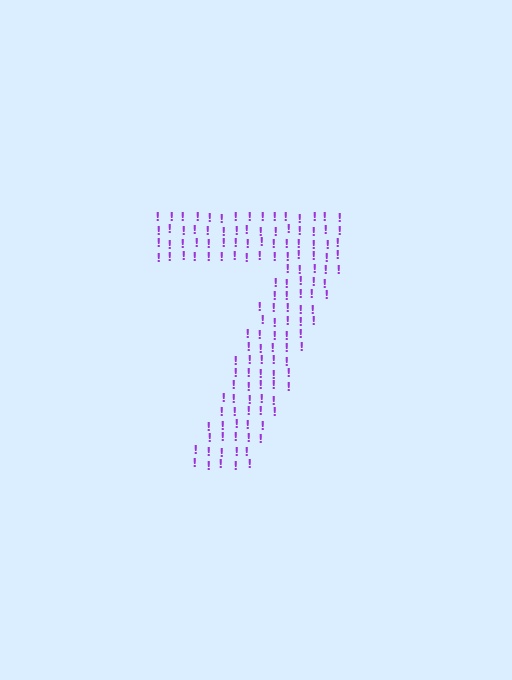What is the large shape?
The large shape is the digit 7.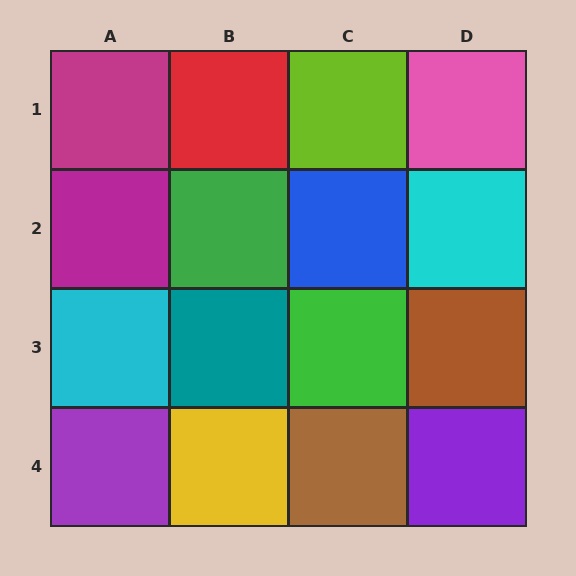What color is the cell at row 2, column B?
Green.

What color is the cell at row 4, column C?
Brown.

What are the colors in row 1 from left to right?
Magenta, red, lime, pink.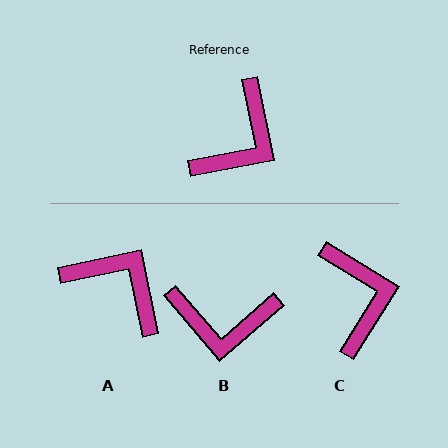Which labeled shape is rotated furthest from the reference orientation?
A, about 91 degrees away.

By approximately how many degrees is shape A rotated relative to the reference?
Approximately 91 degrees counter-clockwise.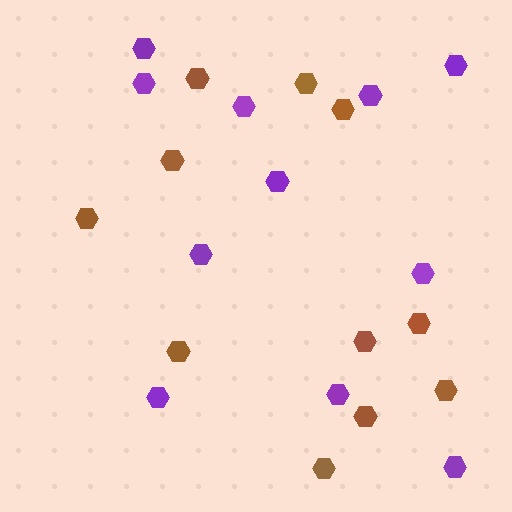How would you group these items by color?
There are 2 groups: one group of brown hexagons (11) and one group of purple hexagons (11).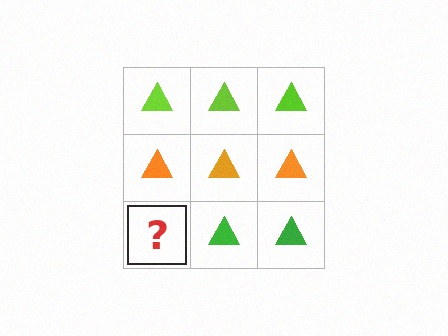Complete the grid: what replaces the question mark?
The question mark should be replaced with a green triangle.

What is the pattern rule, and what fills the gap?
The rule is that each row has a consistent color. The gap should be filled with a green triangle.